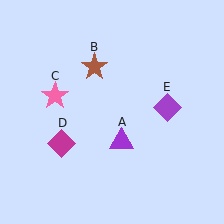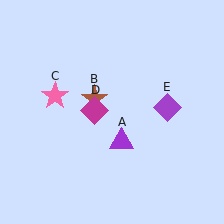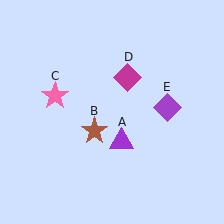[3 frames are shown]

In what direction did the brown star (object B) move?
The brown star (object B) moved down.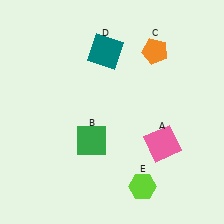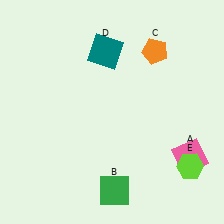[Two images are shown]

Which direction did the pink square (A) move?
The pink square (A) moved right.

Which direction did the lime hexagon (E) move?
The lime hexagon (E) moved right.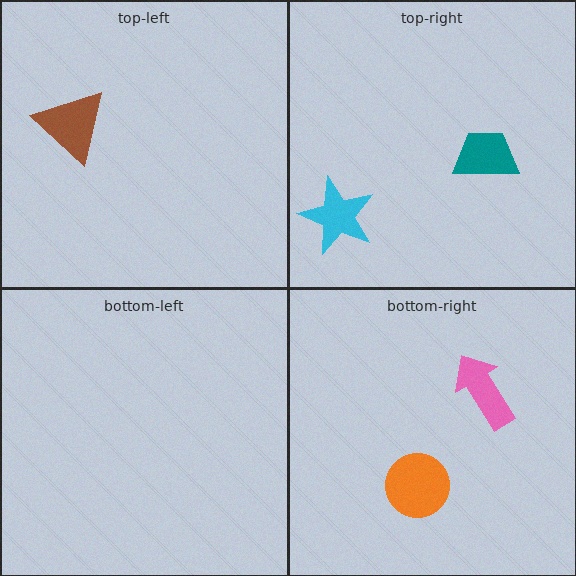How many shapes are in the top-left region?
1.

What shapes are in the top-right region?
The teal trapezoid, the cyan star.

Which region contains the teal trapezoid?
The top-right region.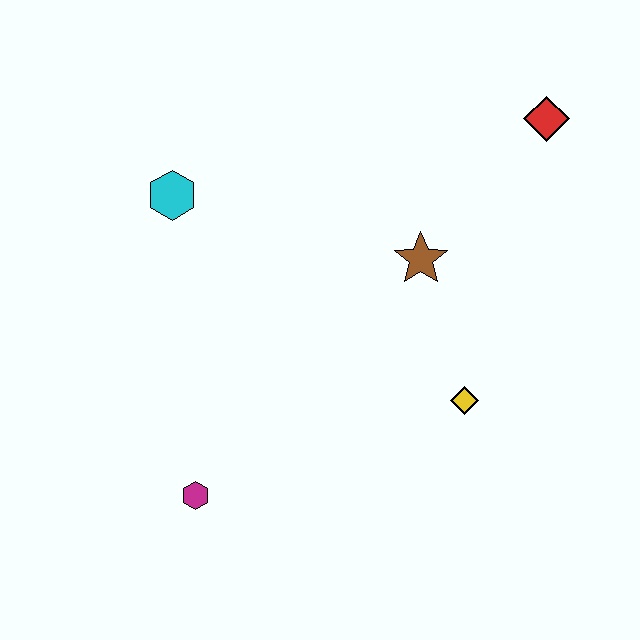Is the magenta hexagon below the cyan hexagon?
Yes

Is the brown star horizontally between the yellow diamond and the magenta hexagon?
Yes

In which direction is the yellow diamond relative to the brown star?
The yellow diamond is below the brown star.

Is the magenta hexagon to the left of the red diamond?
Yes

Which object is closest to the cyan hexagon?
The brown star is closest to the cyan hexagon.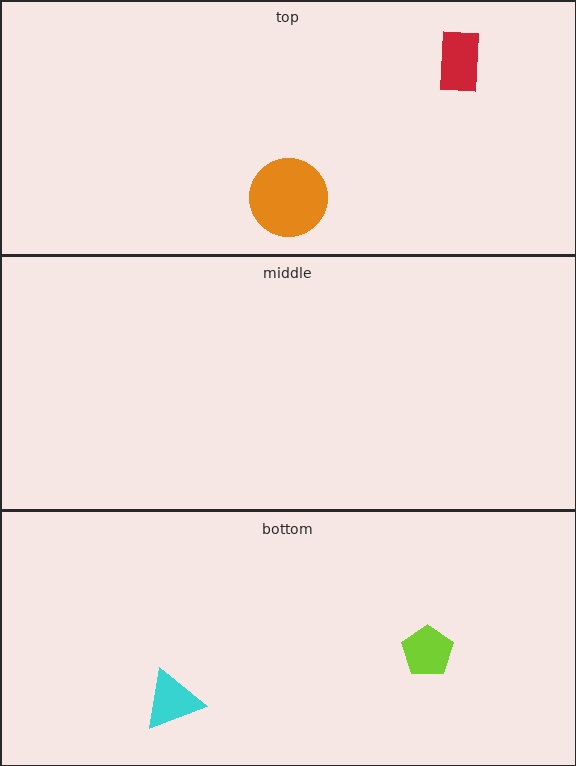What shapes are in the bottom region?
The cyan triangle, the lime pentagon.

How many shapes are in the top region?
2.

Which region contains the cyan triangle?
The bottom region.